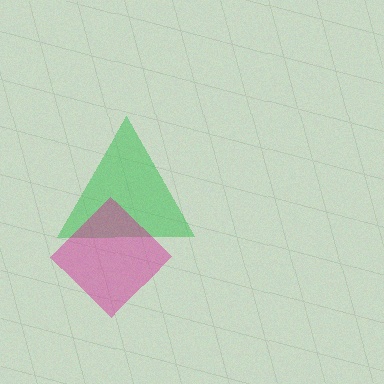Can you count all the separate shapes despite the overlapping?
Yes, there are 2 separate shapes.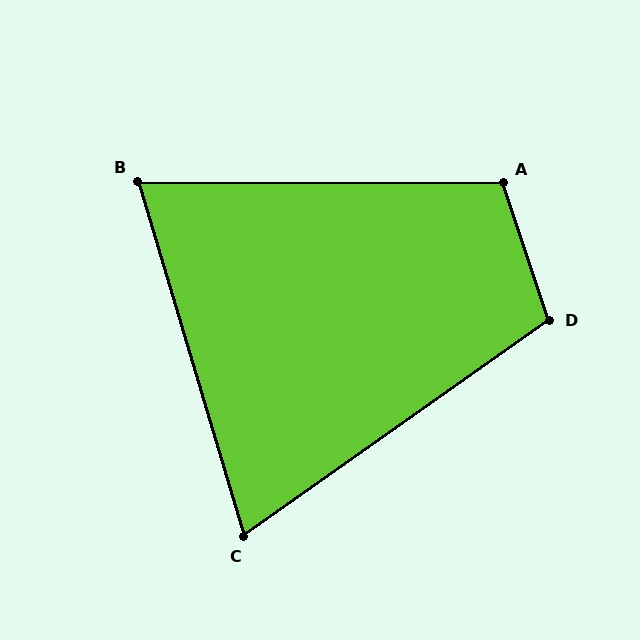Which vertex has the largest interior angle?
A, at approximately 109 degrees.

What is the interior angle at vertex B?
Approximately 73 degrees (acute).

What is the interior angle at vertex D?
Approximately 107 degrees (obtuse).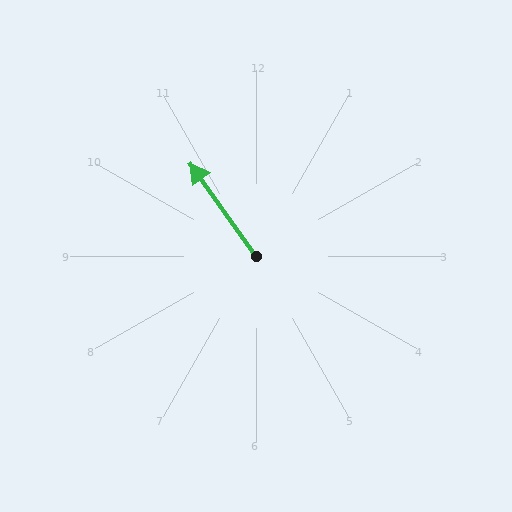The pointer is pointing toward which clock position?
Roughly 11 o'clock.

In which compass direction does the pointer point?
Northwest.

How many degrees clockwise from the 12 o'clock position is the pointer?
Approximately 325 degrees.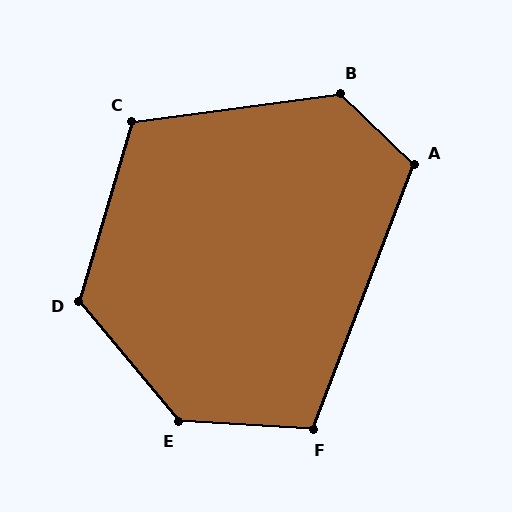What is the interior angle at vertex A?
Approximately 113 degrees (obtuse).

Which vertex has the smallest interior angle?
F, at approximately 107 degrees.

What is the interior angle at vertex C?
Approximately 114 degrees (obtuse).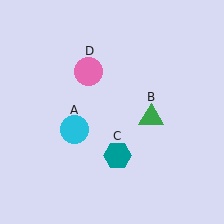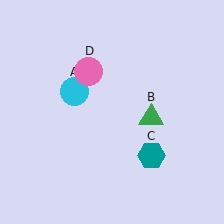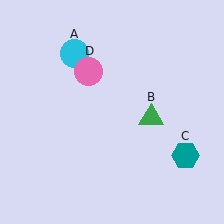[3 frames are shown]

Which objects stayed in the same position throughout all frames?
Green triangle (object B) and pink circle (object D) remained stationary.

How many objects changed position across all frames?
2 objects changed position: cyan circle (object A), teal hexagon (object C).